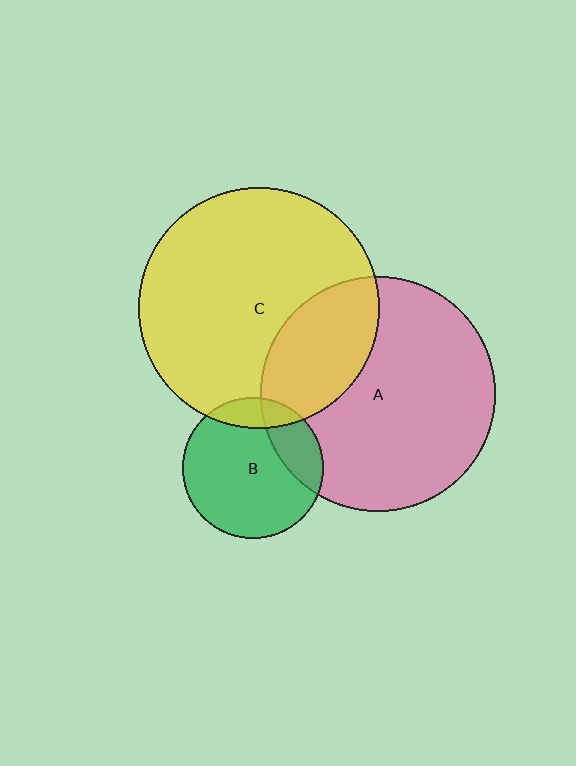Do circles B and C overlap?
Yes.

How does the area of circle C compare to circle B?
Approximately 2.9 times.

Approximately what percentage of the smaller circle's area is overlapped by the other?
Approximately 15%.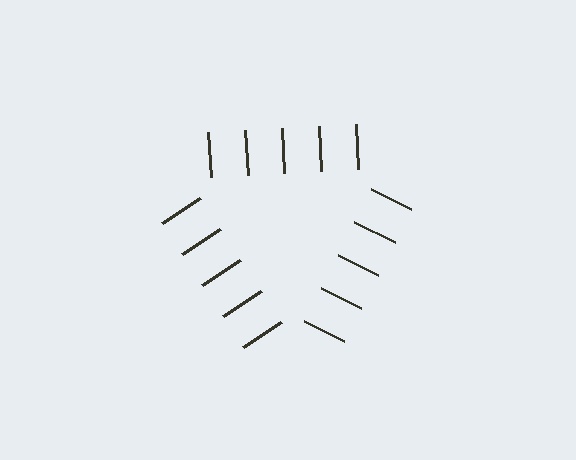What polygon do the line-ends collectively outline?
An illusory triangle — the line segments terminate on its edges but no continuous stroke is drawn.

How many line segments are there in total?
15 — 5 along each of the 3 edges.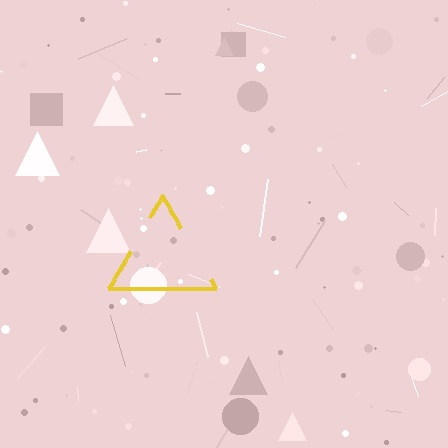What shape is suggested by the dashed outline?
The dashed outline suggests a triangle.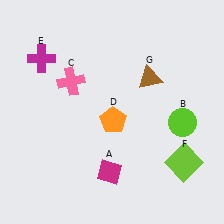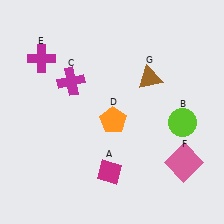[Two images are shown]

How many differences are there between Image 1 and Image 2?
There are 2 differences between the two images.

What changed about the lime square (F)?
In Image 1, F is lime. In Image 2, it changed to pink.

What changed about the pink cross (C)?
In Image 1, C is pink. In Image 2, it changed to magenta.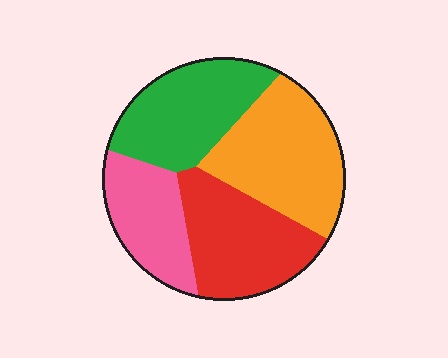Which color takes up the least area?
Pink, at roughly 20%.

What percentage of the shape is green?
Green takes up about one quarter (1/4) of the shape.